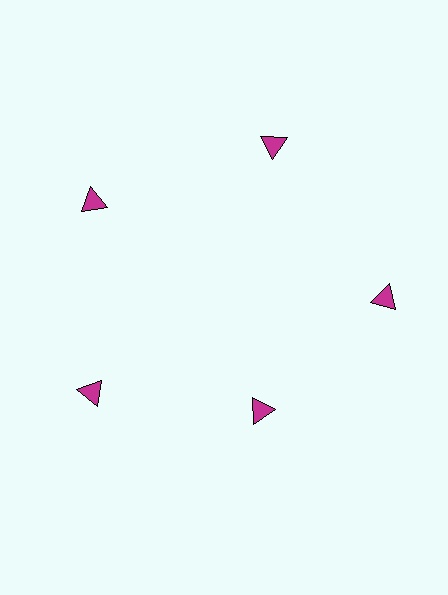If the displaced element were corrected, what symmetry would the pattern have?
It would have 5-fold rotational symmetry — the pattern would map onto itself every 72 degrees.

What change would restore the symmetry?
The symmetry would be restored by moving it outward, back onto the ring so that all 5 triangles sit at equal angles and equal distance from the center.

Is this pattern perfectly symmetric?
No. The 5 magenta triangles are arranged in a ring, but one element near the 5 o'clock position is pulled inward toward the center, breaking the 5-fold rotational symmetry.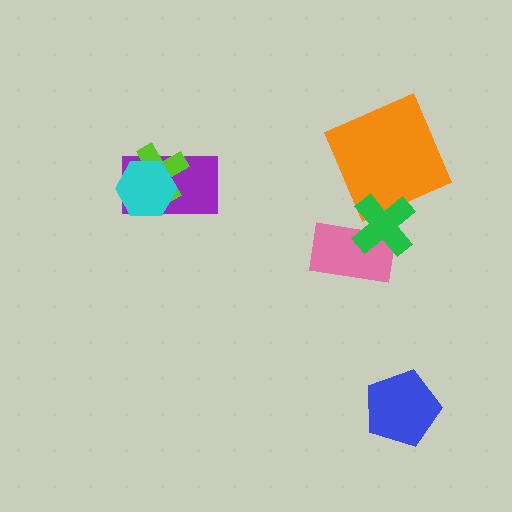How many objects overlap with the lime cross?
2 objects overlap with the lime cross.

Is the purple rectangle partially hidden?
Yes, it is partially covered by another shape.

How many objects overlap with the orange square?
1 object overlaps with the orange square.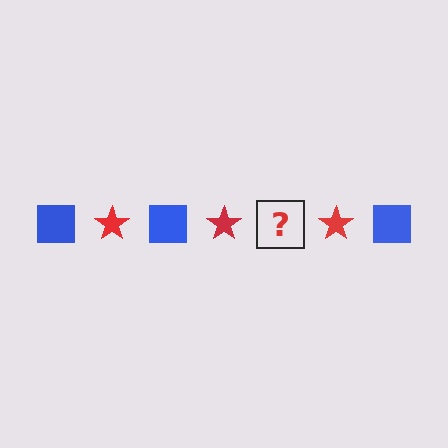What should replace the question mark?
The question mark should be replaced with a blue square.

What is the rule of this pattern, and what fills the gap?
The rule is that the pattern alternates between blue square and red star. The gap should be filled with a blue square.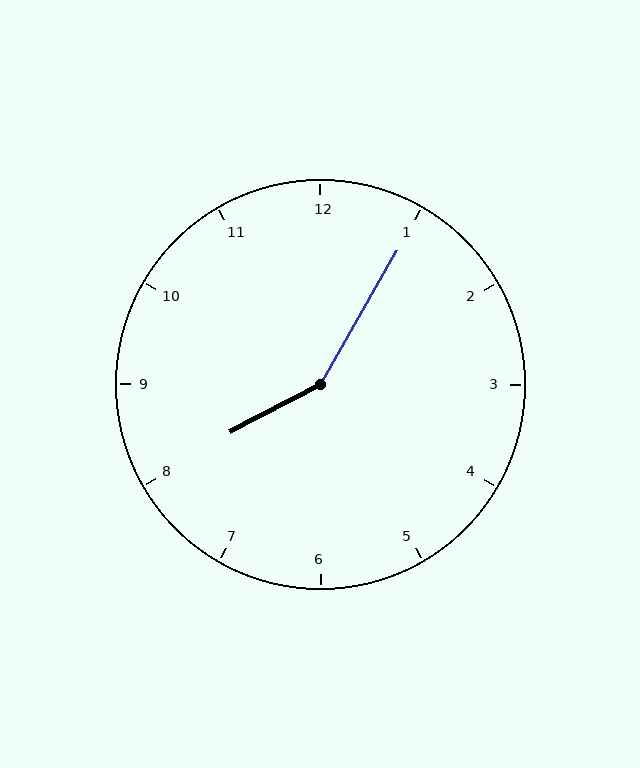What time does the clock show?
8:05.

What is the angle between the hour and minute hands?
Approximately 148 degrees.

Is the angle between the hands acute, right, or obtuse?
It is obtuse.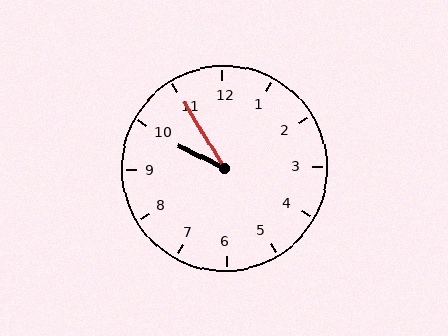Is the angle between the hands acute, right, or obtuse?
It is acute.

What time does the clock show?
9:55.